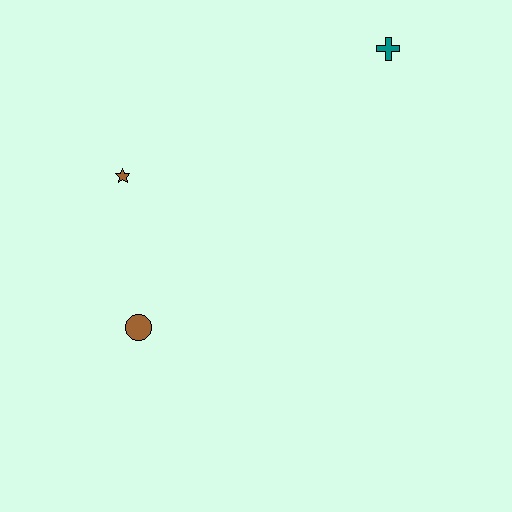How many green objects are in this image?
There are no green objects.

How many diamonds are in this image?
There are no diamonds.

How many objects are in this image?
There are 3 objects.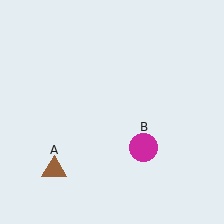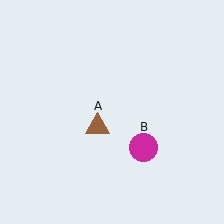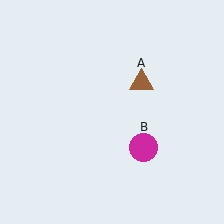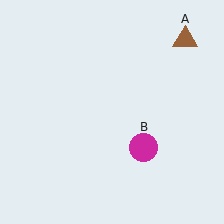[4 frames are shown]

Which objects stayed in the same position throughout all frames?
Magenta circle (object B) remained stationary.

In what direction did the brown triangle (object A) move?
The brown triangle (object A) moved up and to the right.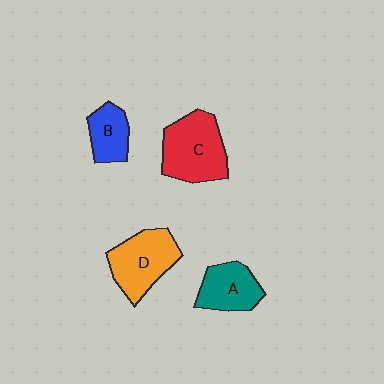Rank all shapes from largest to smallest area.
From largest to smallest: C (red), D (orange), A (teal), B (blue).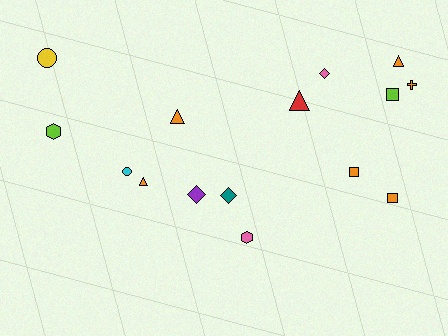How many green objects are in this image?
There are no green objects.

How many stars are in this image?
There are no stars.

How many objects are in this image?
There are 15 objects.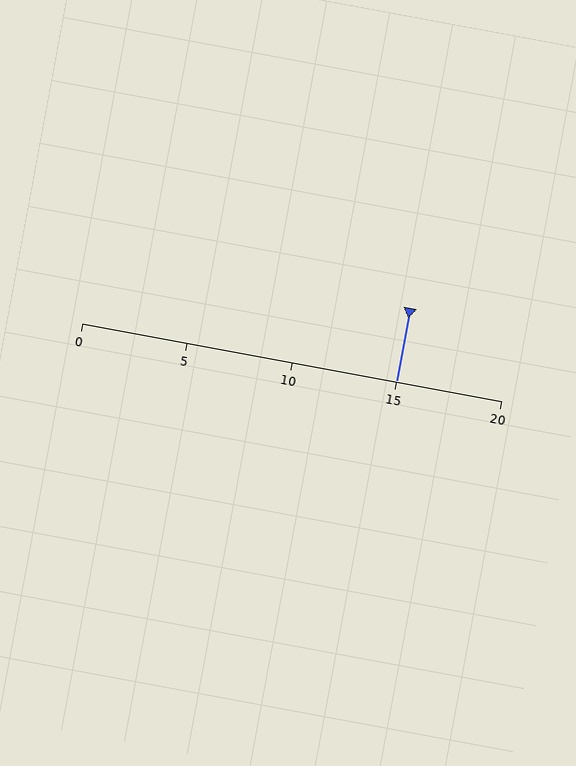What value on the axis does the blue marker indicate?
The marker indicates approximately 15.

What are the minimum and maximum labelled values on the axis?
The axis runs from 0 to 20.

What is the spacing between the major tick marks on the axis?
The major ticks are spaced 5 apart.